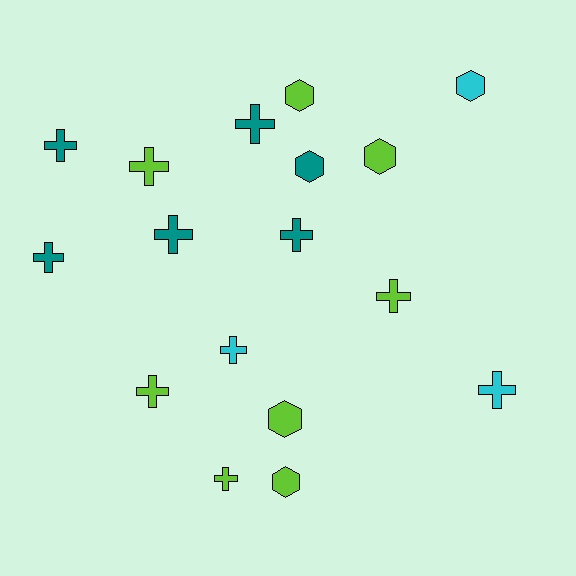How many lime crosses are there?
There are 4 lime crosses.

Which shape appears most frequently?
Cross, with 11 objects.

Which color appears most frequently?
Lime, with 8 objects.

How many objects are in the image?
There are 17 objects.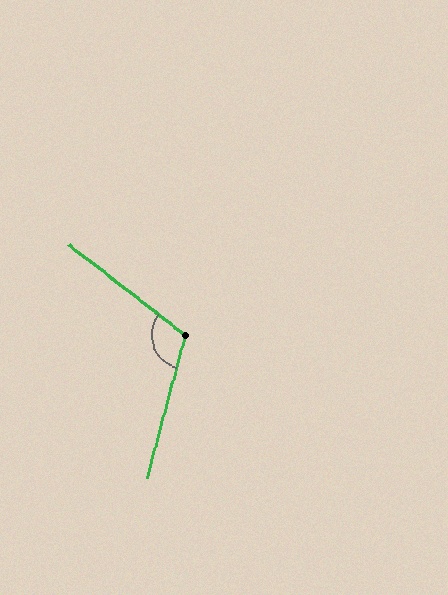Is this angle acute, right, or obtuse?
It is obtuse.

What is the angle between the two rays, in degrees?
Approximately 113 degrees.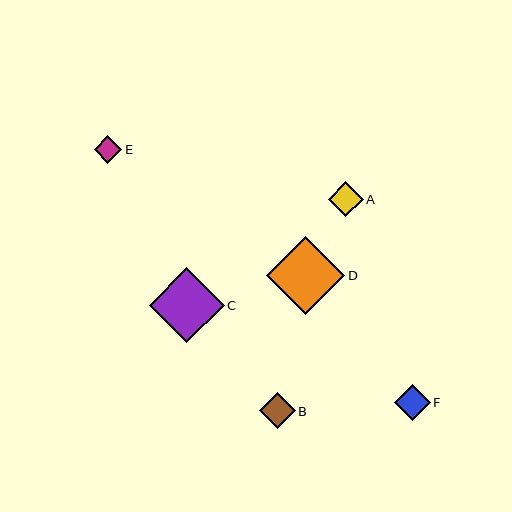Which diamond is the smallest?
Diamond E is the smallest with a size of approximately 27 pixels.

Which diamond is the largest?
Diamond D is the largest with a size of approximately 79 pixels.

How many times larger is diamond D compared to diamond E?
Diamond D is approximately 2.9 times the size of diamond E.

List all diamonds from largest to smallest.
From largest to smallest: D, C, F, B, A, E.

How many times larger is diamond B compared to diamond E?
Diamond B is approximately 1.3 times the size of diamond E.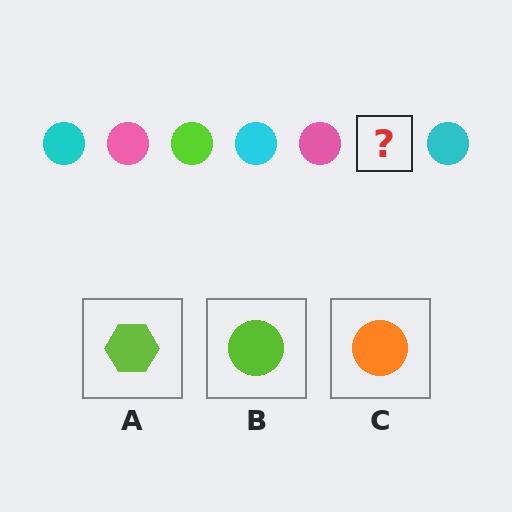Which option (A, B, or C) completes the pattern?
B.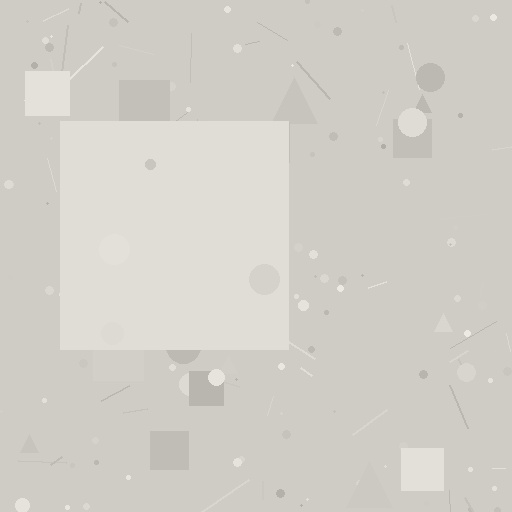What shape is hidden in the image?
A square is hidden in the image.